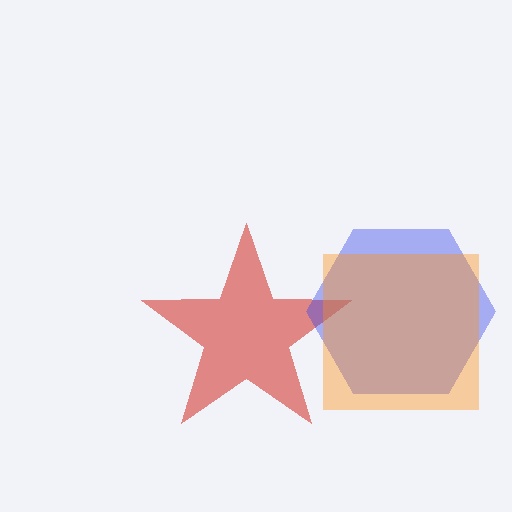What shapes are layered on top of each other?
The layered shapes are: a red star, a blue hexagon, an orange square.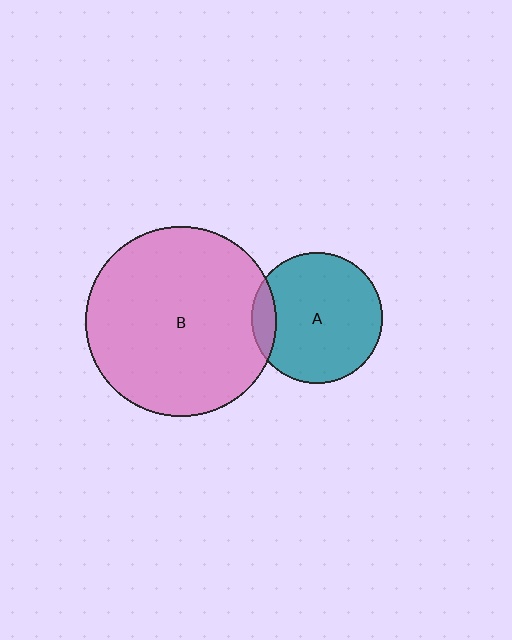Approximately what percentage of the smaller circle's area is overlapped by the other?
Approximately 10%.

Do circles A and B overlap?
Yes.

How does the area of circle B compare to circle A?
Approximately 2.1 times.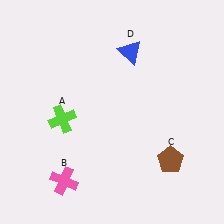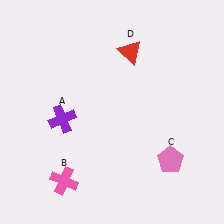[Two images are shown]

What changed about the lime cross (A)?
In Image 1, A is lime. In Image 2, it changed to purple.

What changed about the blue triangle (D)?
In Image 1, D is blue. In Image 2, it changed to red.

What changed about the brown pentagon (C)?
In Image 1, C is brown. In Image 2, it changed to pink.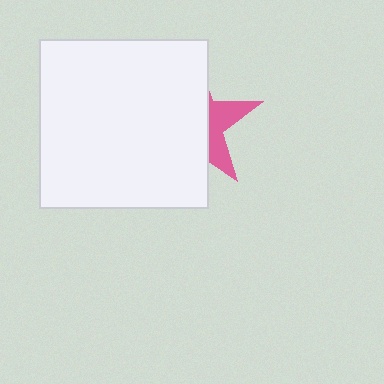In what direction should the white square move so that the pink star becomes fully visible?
The white square should move left. That is the shortest direction to clear the overlap and leave the pink star fully visible.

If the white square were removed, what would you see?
You would see the complete pink star.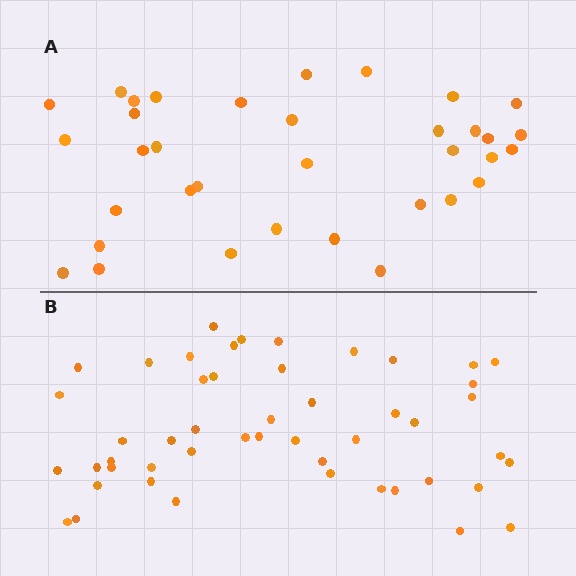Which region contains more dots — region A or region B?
Region B (the bottom region) has more dots.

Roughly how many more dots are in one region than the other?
Region B has approximately 15 more dots than region A.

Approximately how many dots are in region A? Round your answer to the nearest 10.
About 40 dots. (The exact count is 35, which rounds to 40.)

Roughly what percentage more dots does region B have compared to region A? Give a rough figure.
About 40% more.